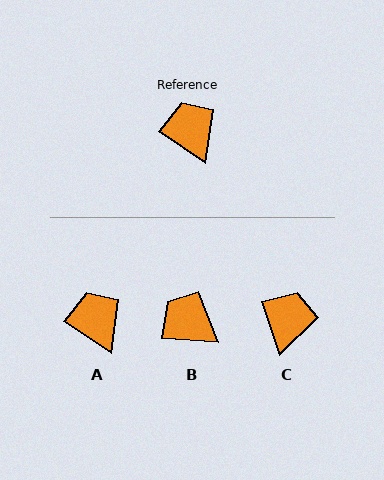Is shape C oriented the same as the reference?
No, it is off by about 37 degrees.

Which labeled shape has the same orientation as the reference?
A.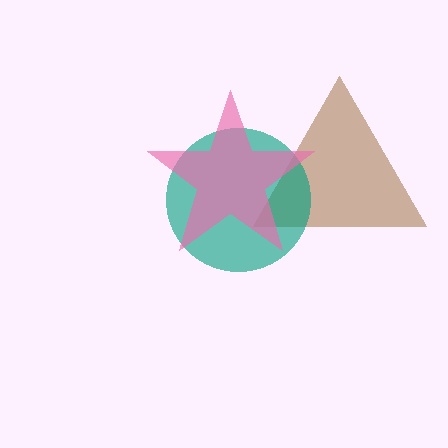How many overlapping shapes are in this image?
There are 3 overlapping shapes in the image.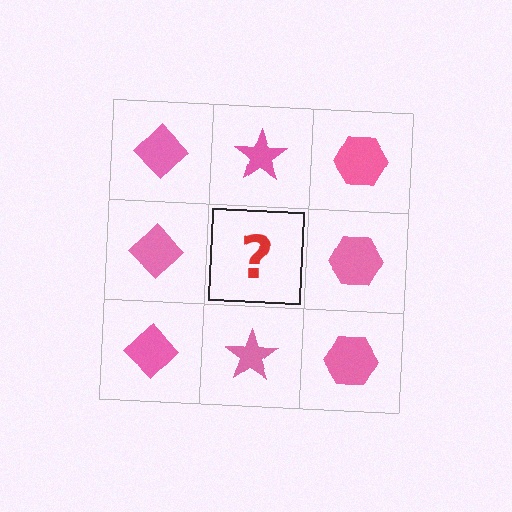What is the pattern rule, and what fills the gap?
The rule is that each column has a consistent shape. The gap should be filled with a pink star.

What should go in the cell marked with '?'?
The missing cell should contain a pink star.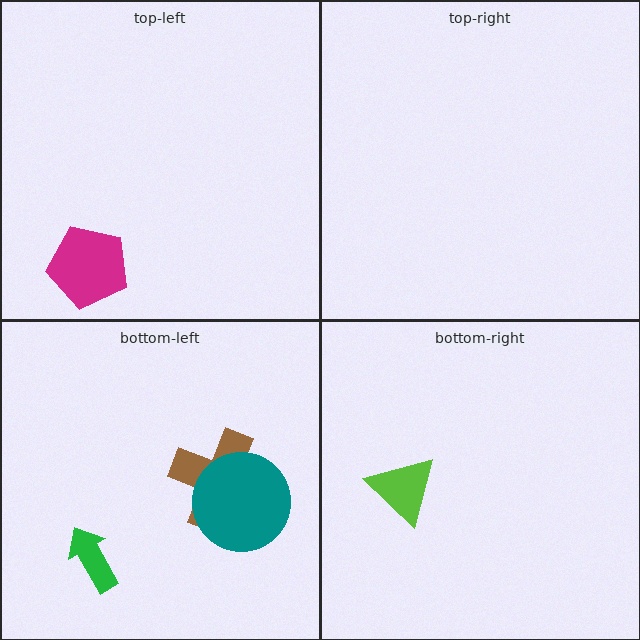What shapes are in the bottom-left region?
The brown cross, the green arrow, the teal circle.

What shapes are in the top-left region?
The magenta pentagon.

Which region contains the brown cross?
The bottom-left region.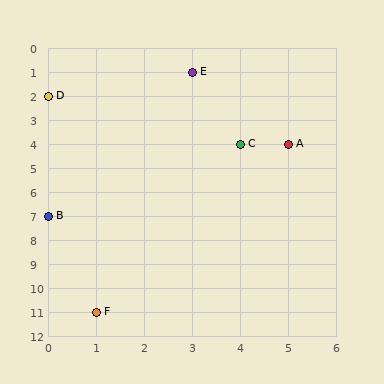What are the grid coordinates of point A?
Point A is at grid coordinates (5, 4).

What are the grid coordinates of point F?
Point F is at grid coordinates (1, 11).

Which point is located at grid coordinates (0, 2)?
Point D is at (0, 2).